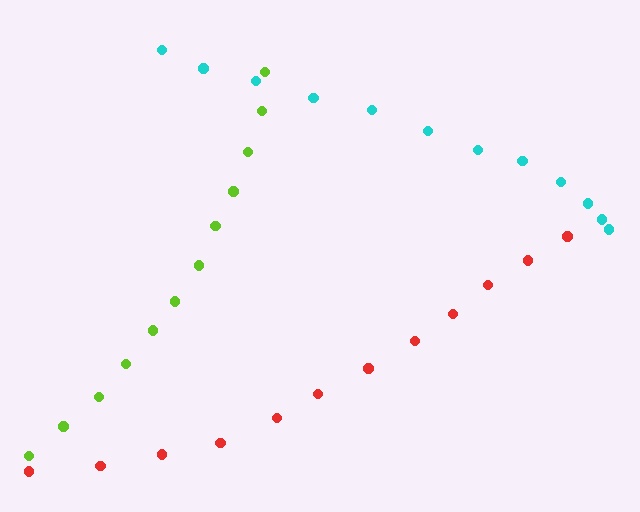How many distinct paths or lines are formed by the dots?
There are 3 distinct paths.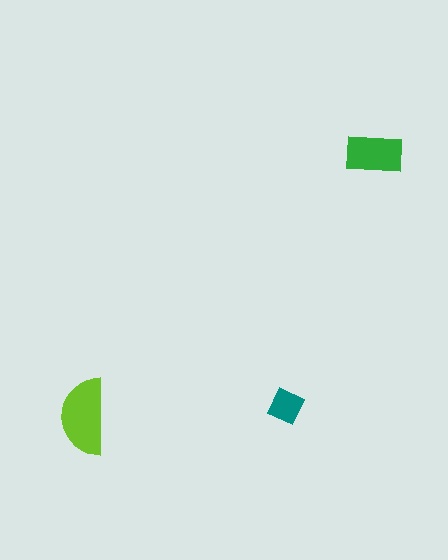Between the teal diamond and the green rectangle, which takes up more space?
The green rectangle.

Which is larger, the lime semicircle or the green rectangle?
The lime semicircle.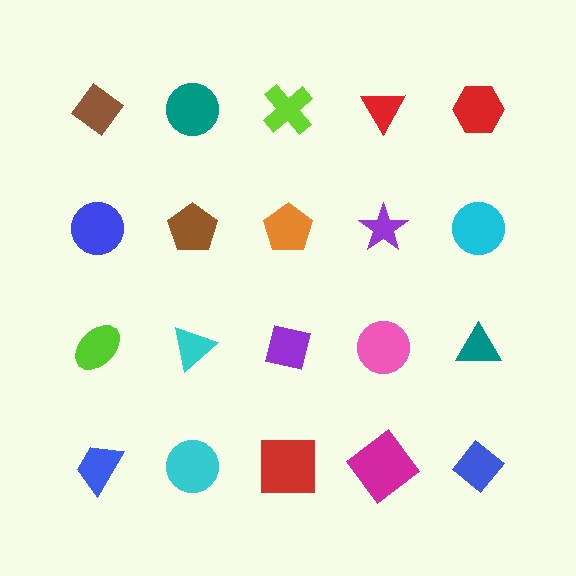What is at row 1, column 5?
A red hexagon.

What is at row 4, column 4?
A magenta diamond.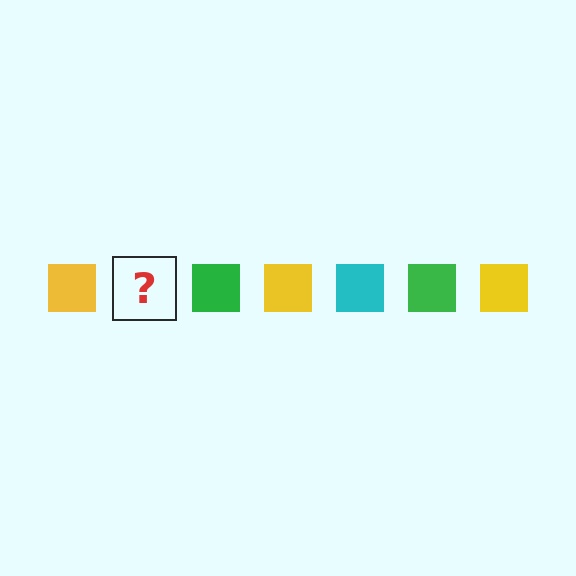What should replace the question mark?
The question mark should be replaced with a cyan square.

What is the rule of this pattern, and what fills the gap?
The rule is that the pattern cycles through yellow, cyan, green squares. The gap should be filled with a cyan square.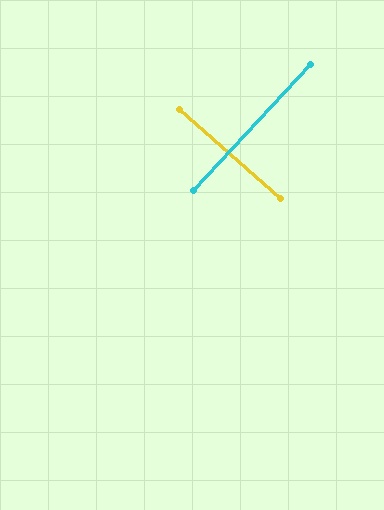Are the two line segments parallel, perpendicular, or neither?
Perpendicular — they meet at approximately 88°.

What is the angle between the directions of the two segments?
Approximately 88 degrees.